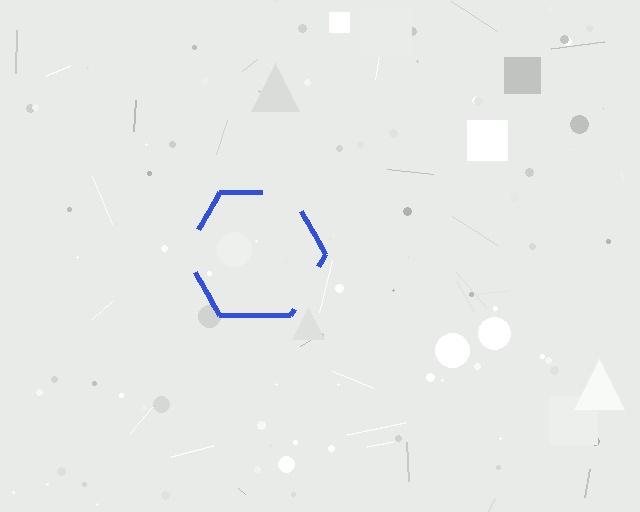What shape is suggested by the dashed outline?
The dashed outline suggests a hexagon.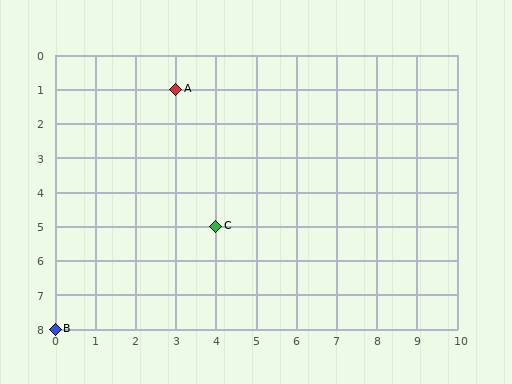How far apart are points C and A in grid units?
Points C and A are 1 column and 4 rows apart (about 4.1 grid units diagonally).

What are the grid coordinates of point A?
Point A is at grid coordinates (3, 1).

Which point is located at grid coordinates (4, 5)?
Point C is at (4, 5).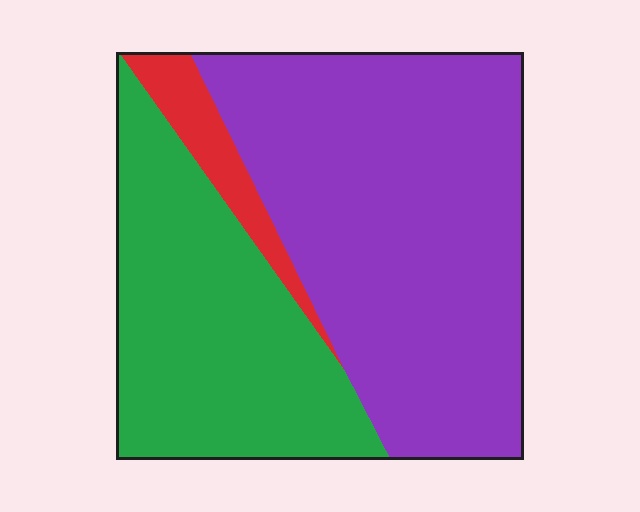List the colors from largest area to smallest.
From largest to smallest: purple, green, red.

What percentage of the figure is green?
Green takes up about three eighths (3/8) of the figure.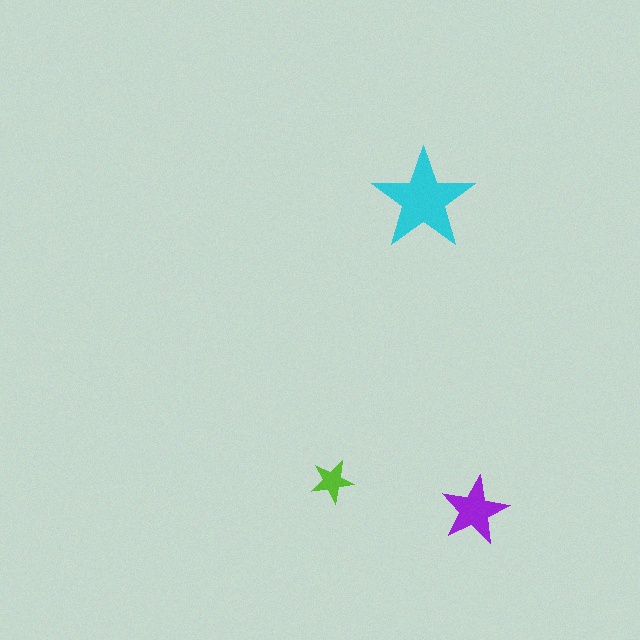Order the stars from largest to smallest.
the cyan one, the purple one, the lime one.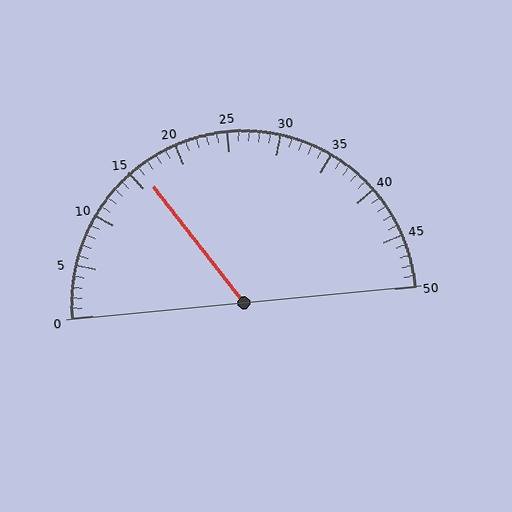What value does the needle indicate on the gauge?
The needle indicates approximately 16.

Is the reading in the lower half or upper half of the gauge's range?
The reading is in the lower half of the range (0 to 50).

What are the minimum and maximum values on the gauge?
The gauge ranges from 0 to 50.